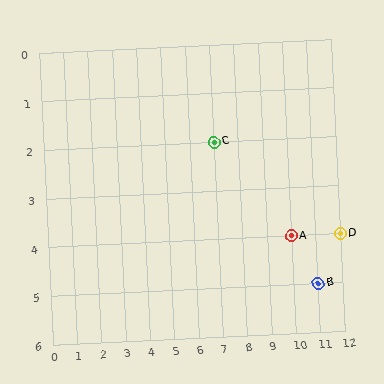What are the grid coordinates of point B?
Point B is at grid coordinates (11, 5).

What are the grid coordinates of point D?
Point D is at grid coordinates (12, 4).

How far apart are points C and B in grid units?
Points C and B are 4 columns and 3 rows apart (about 5.0 grid units diagonally).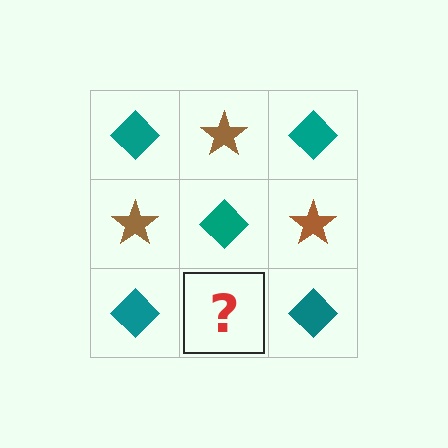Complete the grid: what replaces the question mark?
The question mark should be replaced with a brown star.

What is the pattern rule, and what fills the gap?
The rule is that it alternates teal diamond and brown star in a checkerboard pattern. The gap should be filled with a brown star.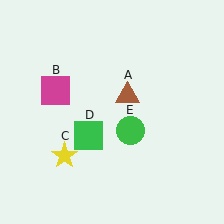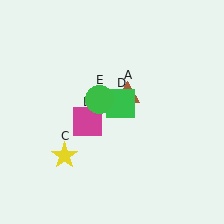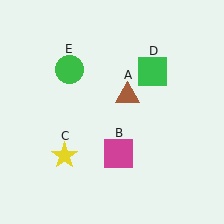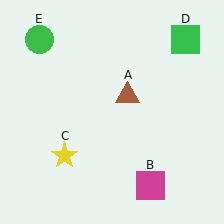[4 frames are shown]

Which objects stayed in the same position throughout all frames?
Brown triangle (object A) and yellow star (object C) remained stationary.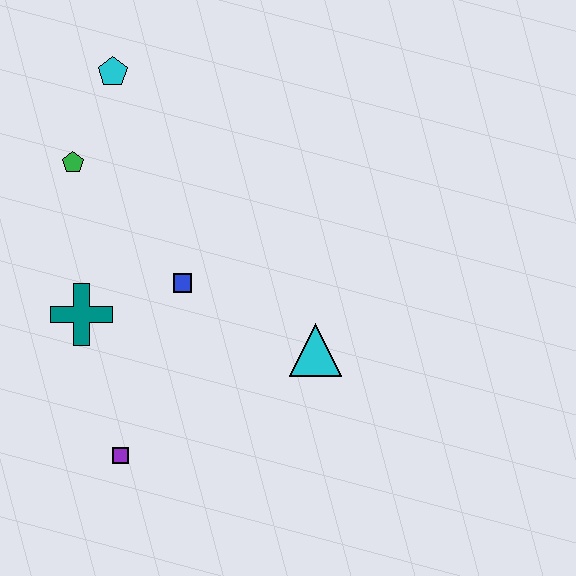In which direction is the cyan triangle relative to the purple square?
The cyan triangle is to the right of the purple square.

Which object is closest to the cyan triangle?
The blue square is closest to the cyan triangle.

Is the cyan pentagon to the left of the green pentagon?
No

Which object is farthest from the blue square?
The cyan pentagon is farthest from the blue square.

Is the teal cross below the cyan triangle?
No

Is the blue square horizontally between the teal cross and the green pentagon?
No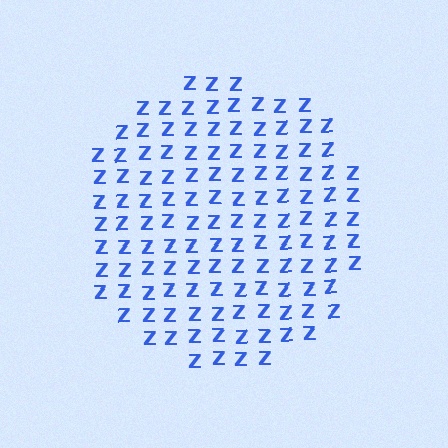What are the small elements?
The small elements are letter Z's.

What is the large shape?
The large shape is a circle.